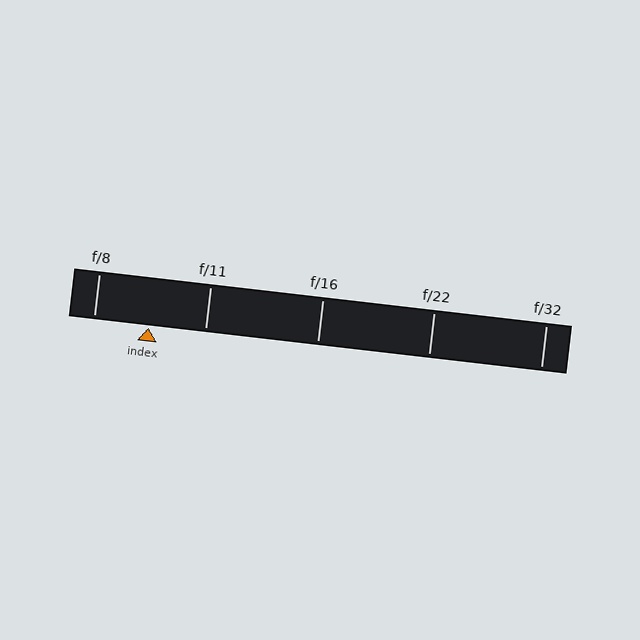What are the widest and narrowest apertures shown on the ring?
The widest aperture shown is f/8 and the narrowest is f/32.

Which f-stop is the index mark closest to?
The index mark is closest to f/8.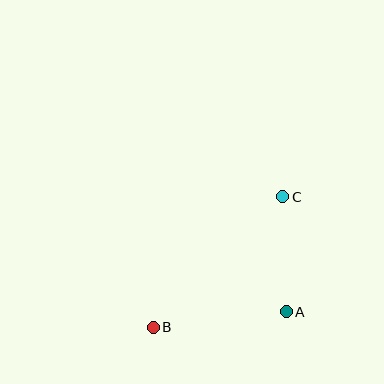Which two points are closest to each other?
Points A and C are closest to each other.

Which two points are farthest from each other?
Points B and C are farthest from each other.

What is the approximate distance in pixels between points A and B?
The distance between A and B is approximately 134 pixels.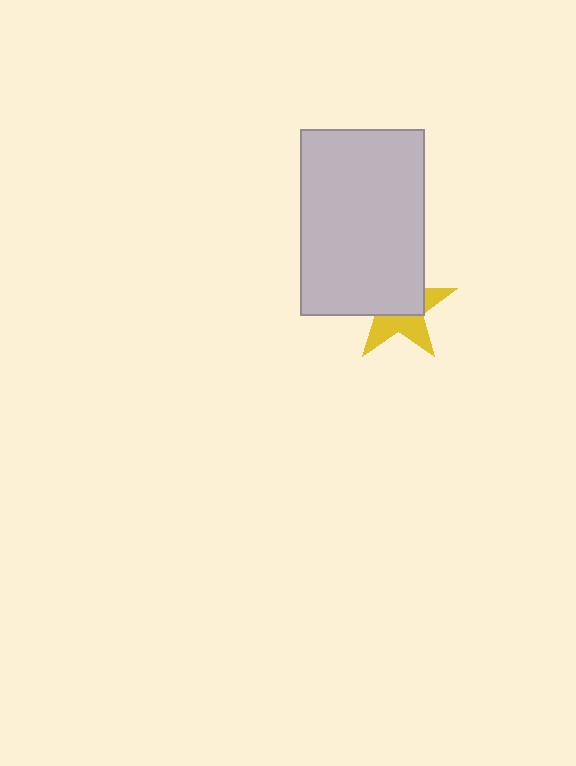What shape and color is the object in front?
The object in front is a light gray rectangle.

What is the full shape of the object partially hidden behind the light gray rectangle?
The partially hidden object is a yellow star.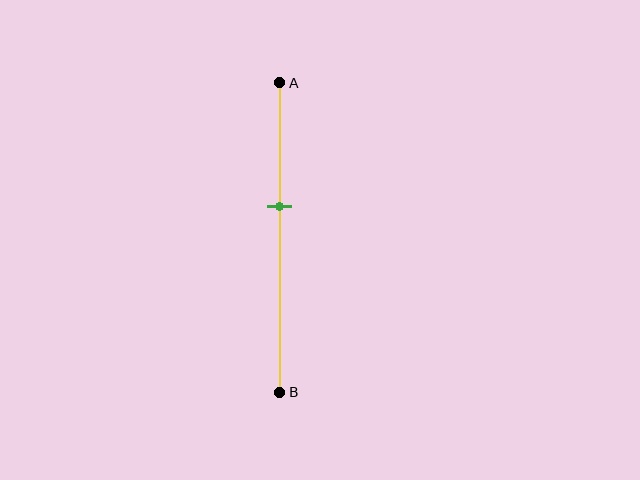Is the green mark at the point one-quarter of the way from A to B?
No, the mark is at about 40% from A, not at the 25% one-quarter point.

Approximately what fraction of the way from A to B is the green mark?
The green mark is approximately 40% of the way from A to B.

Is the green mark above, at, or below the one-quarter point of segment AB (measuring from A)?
The green mark is below the one-quarter point of segment AB.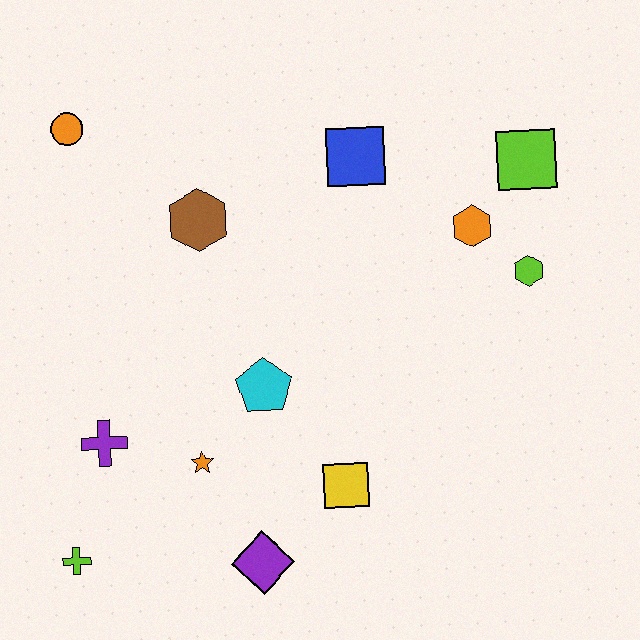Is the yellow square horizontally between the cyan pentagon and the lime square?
Yes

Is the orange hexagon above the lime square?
No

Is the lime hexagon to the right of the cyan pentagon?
Yes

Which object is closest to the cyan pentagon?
The orange star is closest to the cyan pentagon.